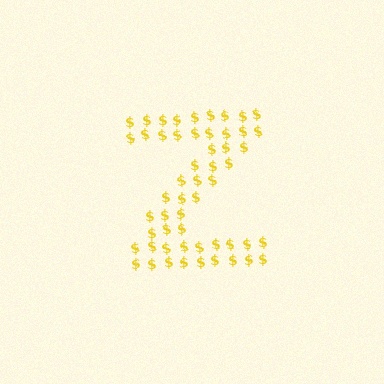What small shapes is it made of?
It is made of small dollar signs.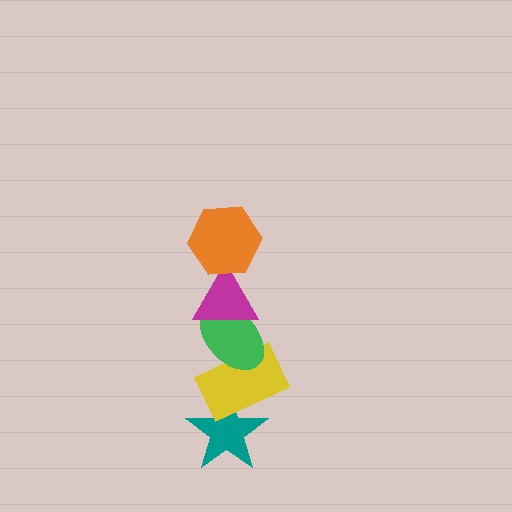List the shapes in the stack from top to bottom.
From top to bottom: the orange hexagon, the magenta triangle, the green ellipse, the yellow rectangle, the teal star.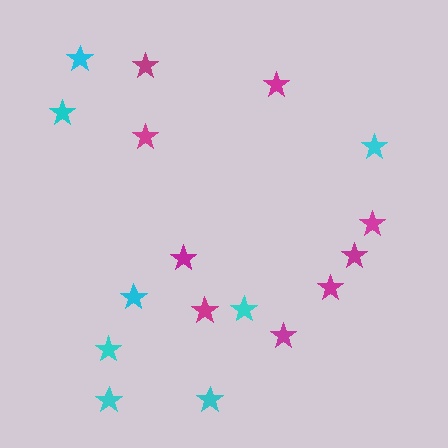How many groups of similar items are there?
There are 2 groups: one group of magenta stars (9) and one group of cyan stars (8).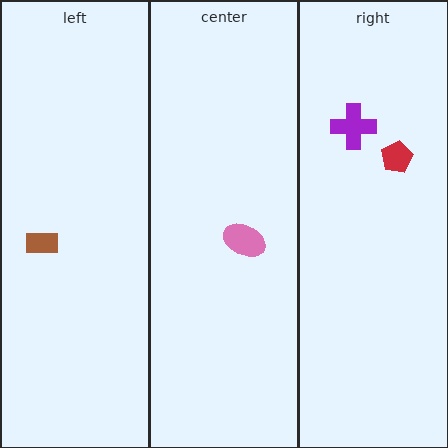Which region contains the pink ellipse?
The center region.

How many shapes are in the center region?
1.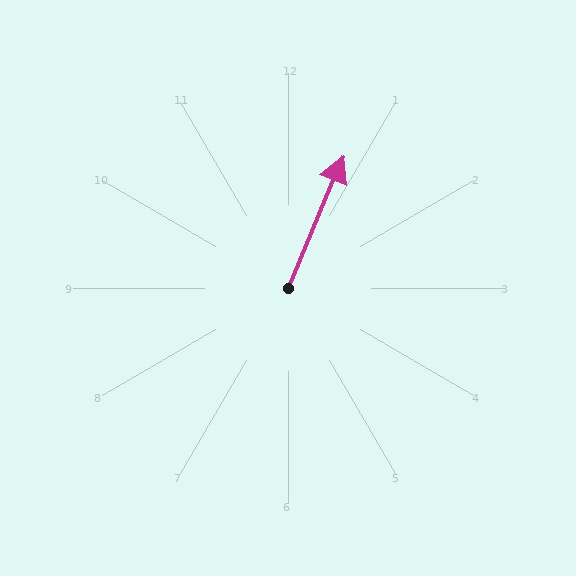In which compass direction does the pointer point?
Northeast.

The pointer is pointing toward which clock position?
Roughly 1 o'clock.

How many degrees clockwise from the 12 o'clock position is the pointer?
Approximately 23 degrees.